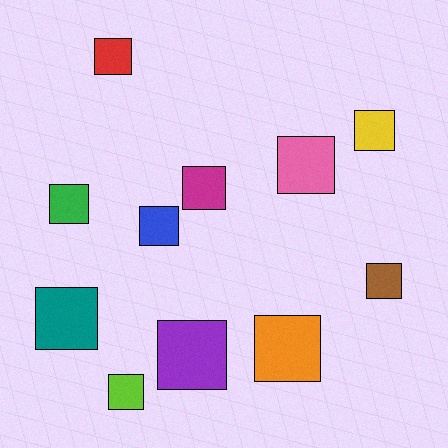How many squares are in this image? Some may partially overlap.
There are 11 squares.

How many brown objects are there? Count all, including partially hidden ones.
There is 1 brown object.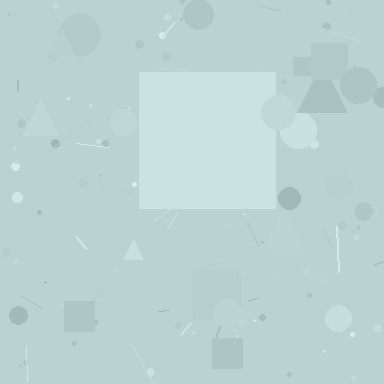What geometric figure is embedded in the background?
A square is embedded in the background.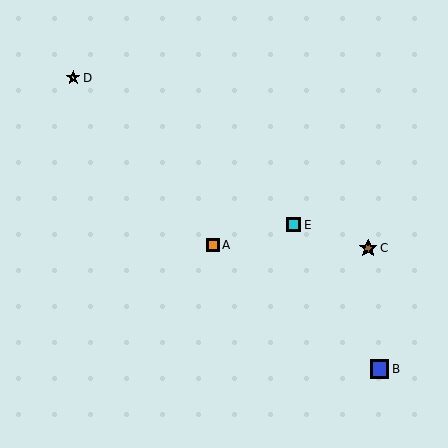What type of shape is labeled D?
Shape D is a yellow star.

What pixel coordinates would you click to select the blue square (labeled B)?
Click at (380, 369) to select the blue square B.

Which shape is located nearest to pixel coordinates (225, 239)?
The orange square (labeled A) at (213, 245) is nearest to that location.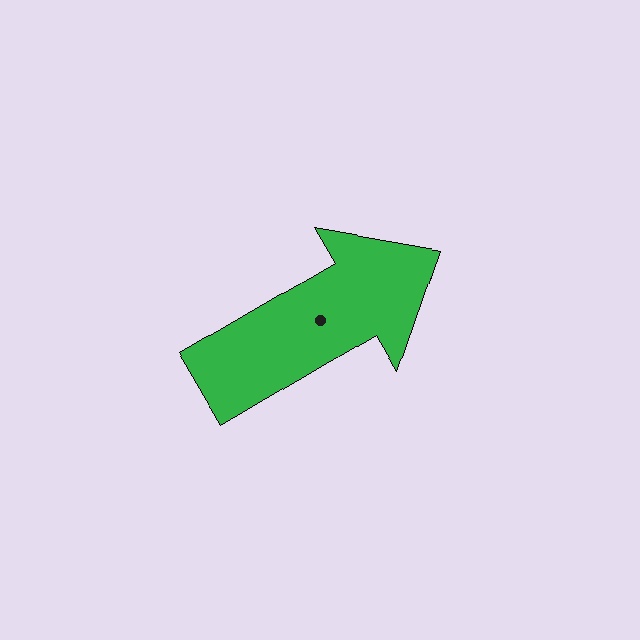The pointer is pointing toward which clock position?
Roughly 2 o'clock.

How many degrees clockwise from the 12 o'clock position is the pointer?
Approximately 60 degrees.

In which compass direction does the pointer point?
Northeast.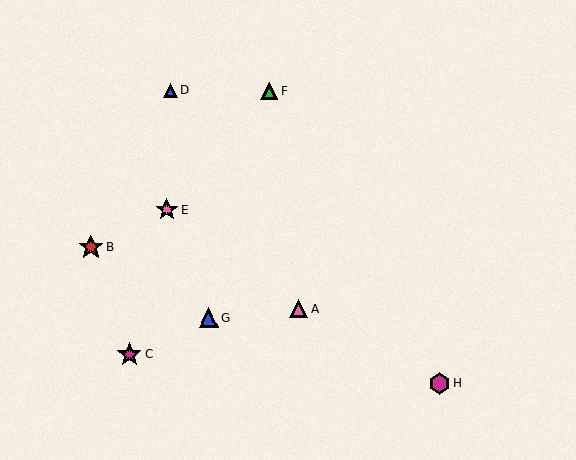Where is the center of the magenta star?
The center of the magenta star is at (129, 354).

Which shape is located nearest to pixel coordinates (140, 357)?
The magenta star (labeled C) at (129, 354) is nearest to that location.